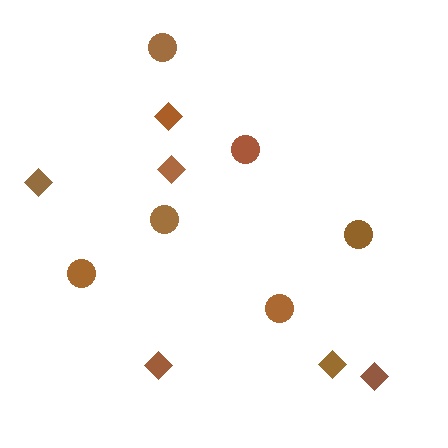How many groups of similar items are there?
There are 2 groups: one group of circles (6) and one group of diamonds (6).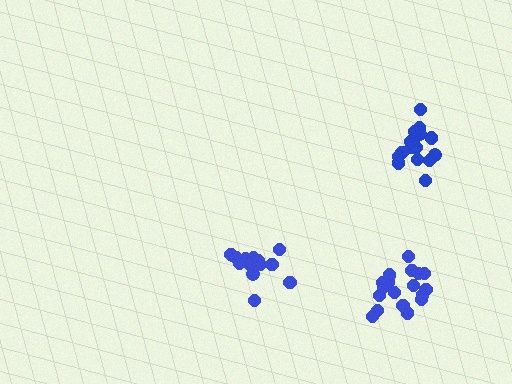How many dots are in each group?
Group 1: 16 dots, Group 2: 19 dots, Group 3: 15 dots (50 total).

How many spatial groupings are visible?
There are 3 spatial groupings.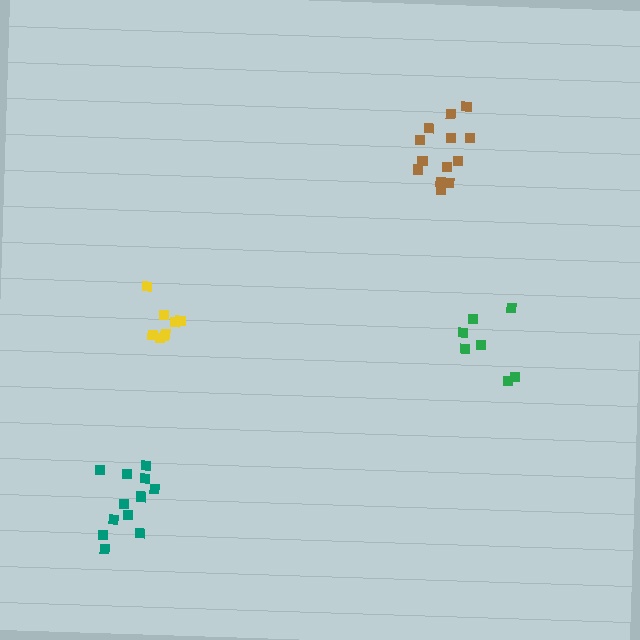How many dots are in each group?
Group 1: 8 dots, Group 2: 12 dots, Group 3: 7 dots, Group 4: 13 dots (40 total).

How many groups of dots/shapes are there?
There are 4 groups.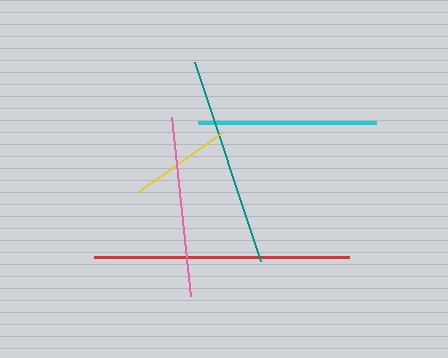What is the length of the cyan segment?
The cyan segment is approximately 177 pixels long.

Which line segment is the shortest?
The yellow line is the shortest at approximately 100 pixels.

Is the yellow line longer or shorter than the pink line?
The pink line is longer than the yellow line.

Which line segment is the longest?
The red line is the longest at approximately 256 pixels.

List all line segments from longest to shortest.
From longest to shortest: red, teal, pink, cyan, yellow.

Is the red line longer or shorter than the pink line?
The red line is longer than the pink line.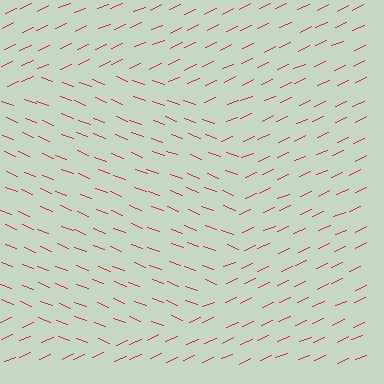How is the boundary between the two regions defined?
The boundary is defined purely by a change in line orientation (approximately 45 degrees difference). All lines are the same color and thickness.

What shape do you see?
I see a circle.